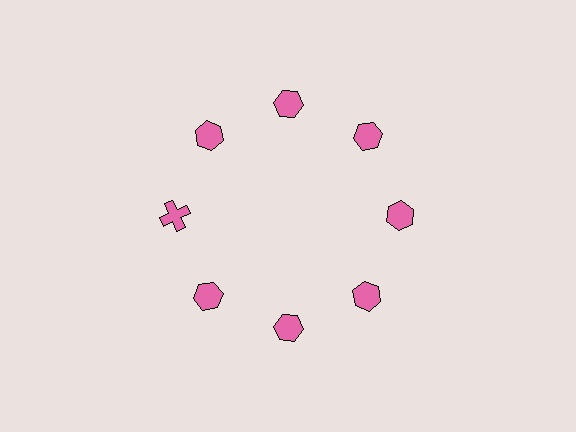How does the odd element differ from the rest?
It has a different shape: cross instead of hexagon.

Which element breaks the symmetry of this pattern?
The pink cross at roughly the 9 o'clock position breaks the symmetry. All other shapes are pink hexagons.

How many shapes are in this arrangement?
There are 8 shapes arranged in a ring pattern.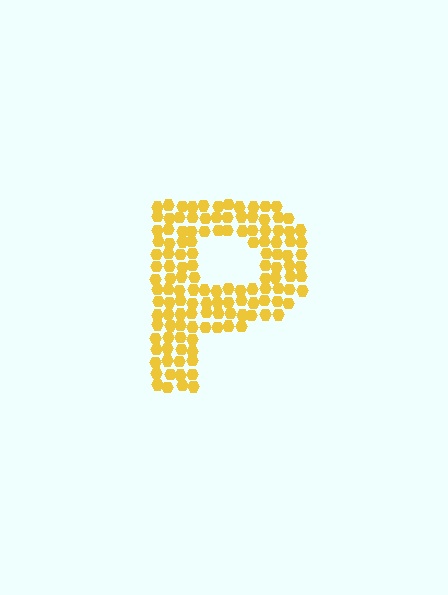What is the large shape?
The large shape is the letter P.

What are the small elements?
The small elements are hexagons.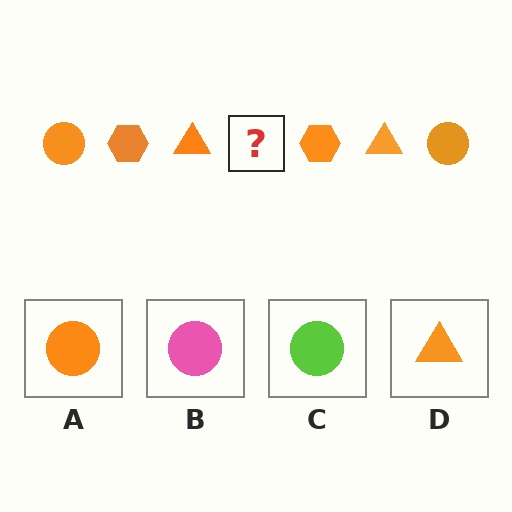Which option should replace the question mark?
Option A.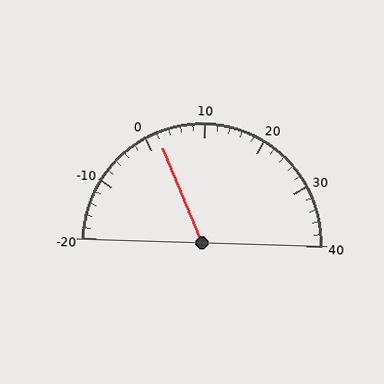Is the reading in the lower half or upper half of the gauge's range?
The reading is in the lower half of the range (-20 to 40).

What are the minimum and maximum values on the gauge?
The gauge ranges from -20 to 40.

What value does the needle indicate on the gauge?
The needle indicates approximately 2.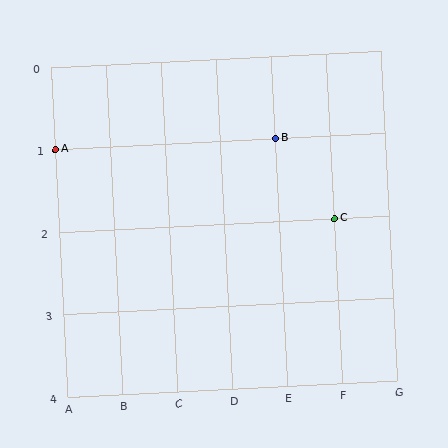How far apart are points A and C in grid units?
Points A and C are 5 columns and 1 row apart (about 5.1 grid units diagonally).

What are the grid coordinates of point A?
Point A is at grid coordinates (A, 1).